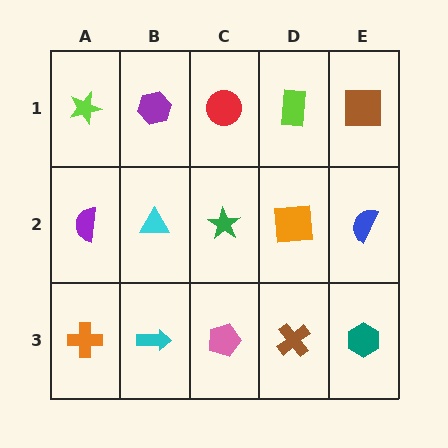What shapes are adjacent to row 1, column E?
A blue semicircle (row 2, column E), a lime rectangle (row 1, column D).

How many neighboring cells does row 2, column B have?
4.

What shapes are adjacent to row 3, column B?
A cyan triangle (row 2, column B), an orange cross (row 3, column A), a pink pentagon (row 3, column C).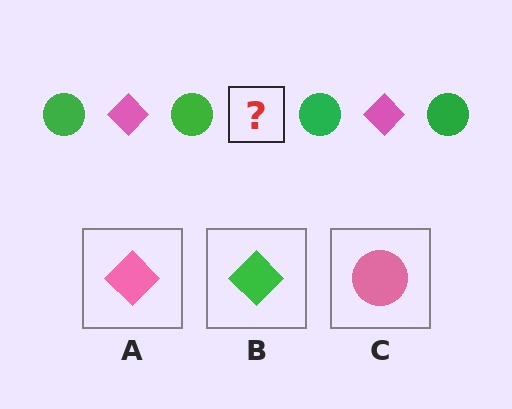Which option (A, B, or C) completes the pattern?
A.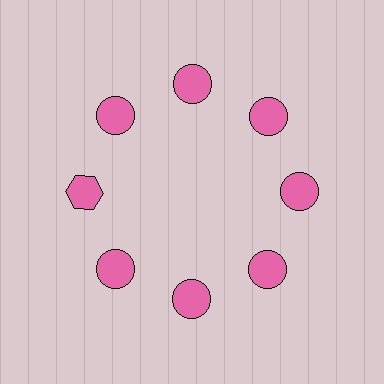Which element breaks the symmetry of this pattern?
The pink hexagon at roughly the 9 o'clock position breaks the symmetry. All other shapes are pink circles.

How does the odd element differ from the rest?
It has a different shape: hexagon instead of circle.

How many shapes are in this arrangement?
There are 8 shapes arranged in a ring pattern.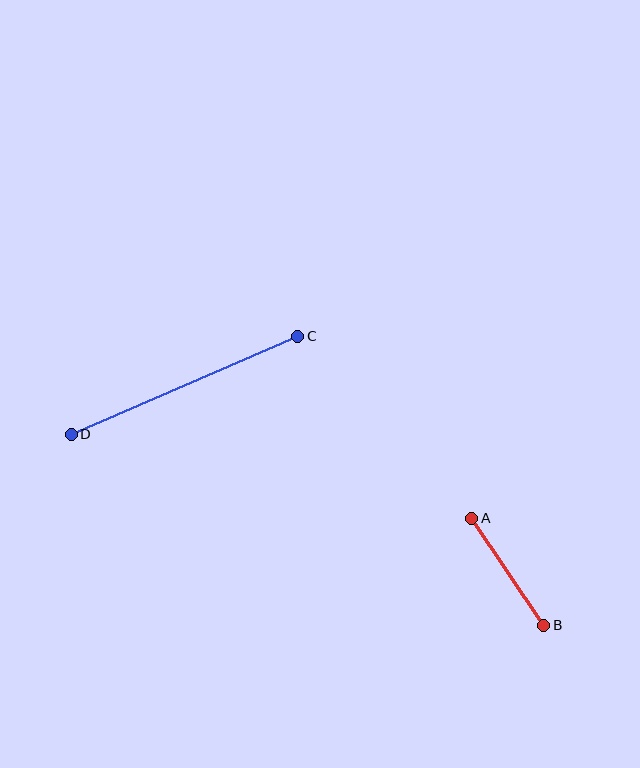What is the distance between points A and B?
The distance is approximately 129 pixels.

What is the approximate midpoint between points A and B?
The midpoint is at approximately (508, 572) pixels.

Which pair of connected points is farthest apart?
Points C and D are farthest apart.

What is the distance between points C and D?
The distance is approximately 247 pixels.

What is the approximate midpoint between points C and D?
The midpoint is at approximately (185, 385) pixels.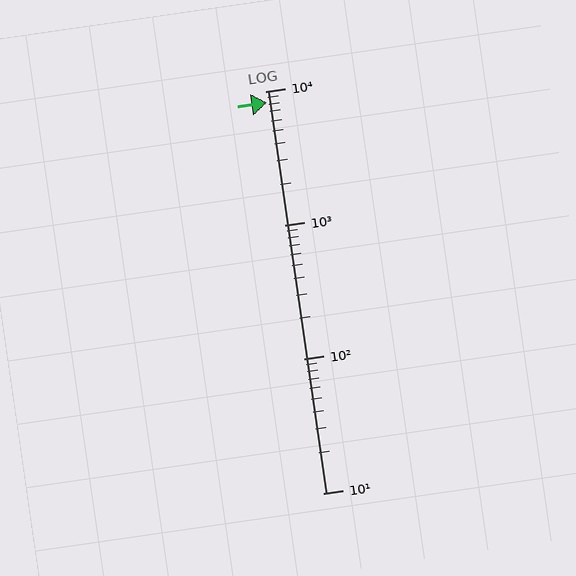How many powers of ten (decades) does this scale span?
The scale spans 3 decades, from 10 to 10000.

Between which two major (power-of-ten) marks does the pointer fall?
The pointer is between 1000 and 10000.